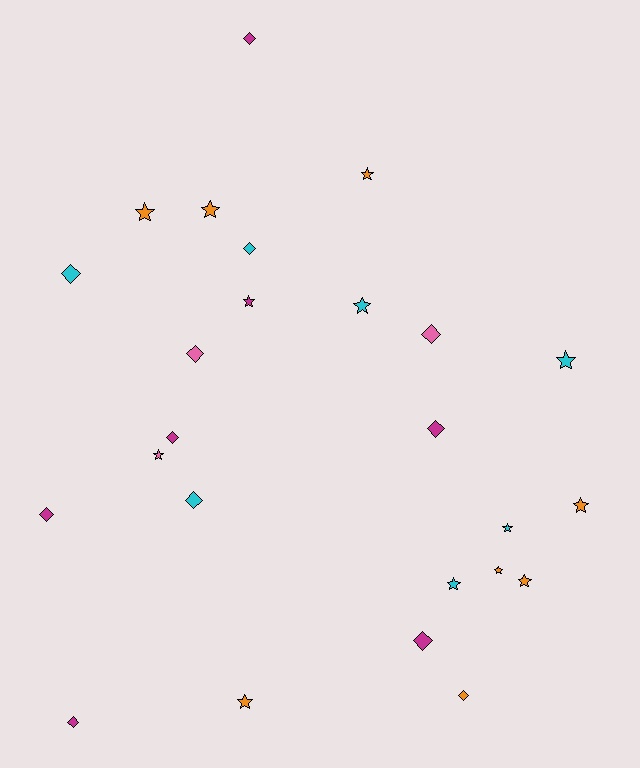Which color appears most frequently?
Orange, with 8 objects.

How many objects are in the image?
There are 25 objects.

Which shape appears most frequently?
Star, with 13 objects.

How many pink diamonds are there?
There are 2 pink diamonds.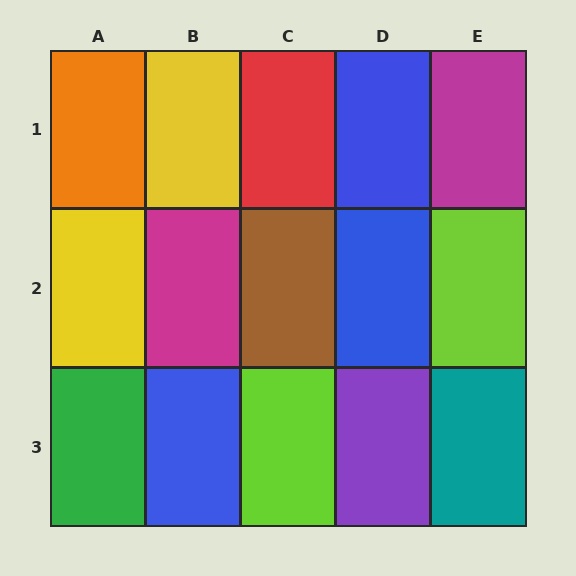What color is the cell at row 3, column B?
Blue.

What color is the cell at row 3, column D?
Purple.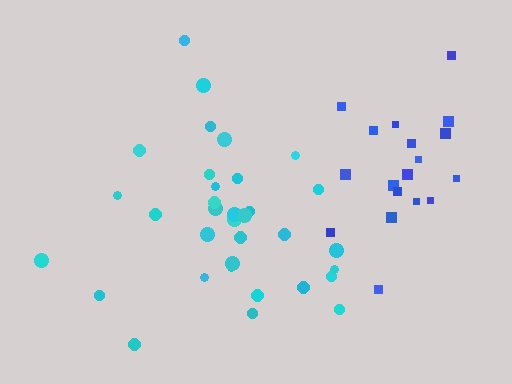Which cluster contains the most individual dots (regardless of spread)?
Cyan (34).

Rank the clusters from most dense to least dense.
blue, cyan.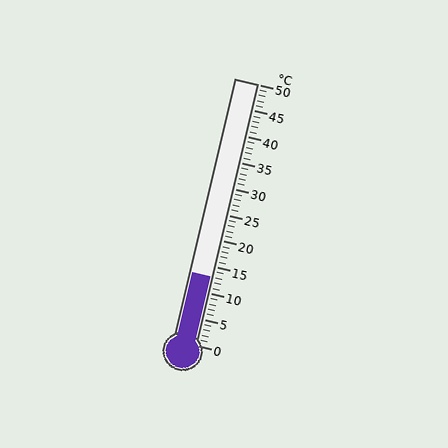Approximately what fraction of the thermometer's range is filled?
The thermometer is filled to approximately 25% of its range.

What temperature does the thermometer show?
The thermometer shows approximately 13°C.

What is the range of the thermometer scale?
The thermometer scale ranges from 0°C to 50°C.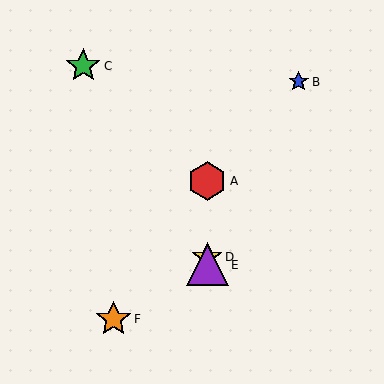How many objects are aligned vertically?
3 objects (A, D, E) are aligned vertically.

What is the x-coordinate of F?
Object F is at x≈113.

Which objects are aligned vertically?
Objects A, D, E are aligned vertically.